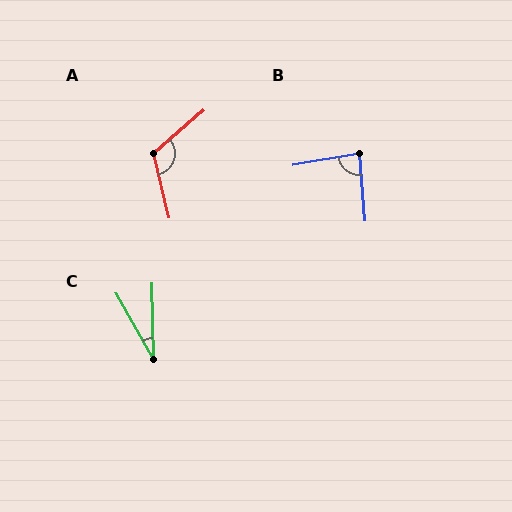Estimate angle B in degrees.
Approximately 85 degrees.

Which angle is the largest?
A, at approximately 118 degrees.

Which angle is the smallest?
C, at approximately 29 degrees.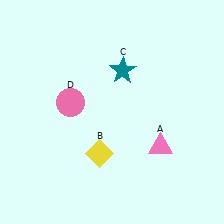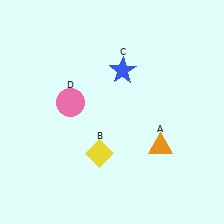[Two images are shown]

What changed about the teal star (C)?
In Image 1, C is teal. In Image 2, it changed to blue.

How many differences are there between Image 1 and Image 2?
There are 2 differences between the two images.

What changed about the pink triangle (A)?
In Image 1, A is pink. In Image 2, it changed to orange.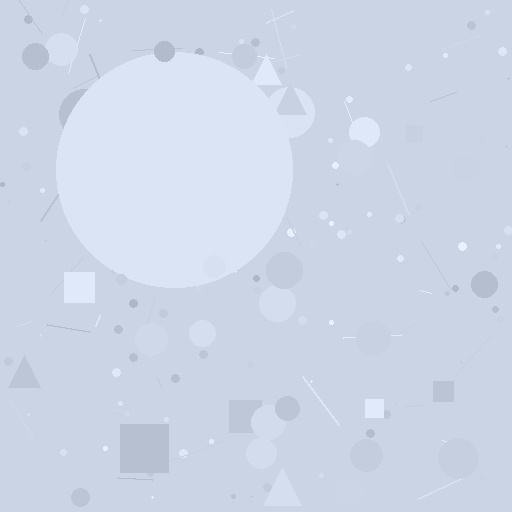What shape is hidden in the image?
A circle is hidden in the image.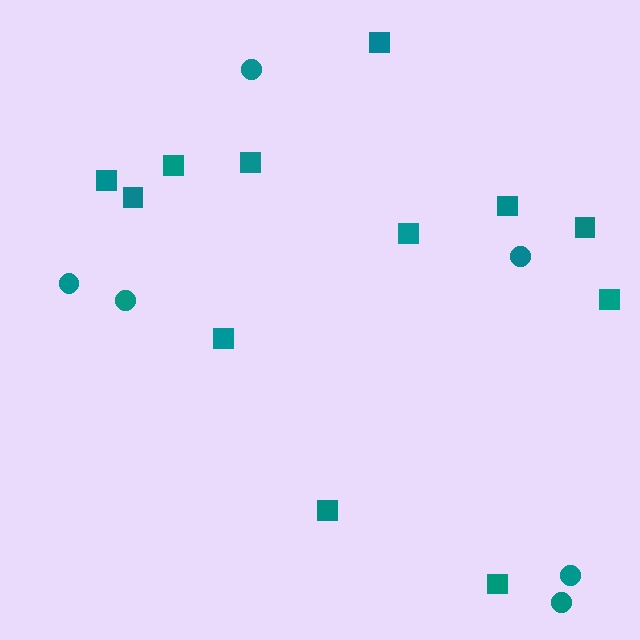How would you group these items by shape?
There are 2 groups: one group of circles (6) and one group of squares (12).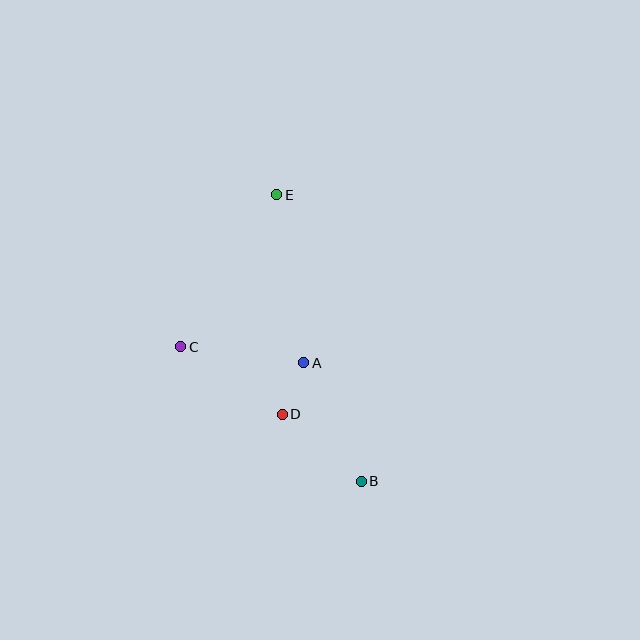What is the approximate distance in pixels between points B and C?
The distance between B and C is approximately 225 pixels.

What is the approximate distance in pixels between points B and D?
The distance between B and D is approximately 104 pixels.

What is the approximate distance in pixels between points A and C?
The distance between A and C is approximately 124 pixels.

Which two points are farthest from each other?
Points B and E are farthest from each other.